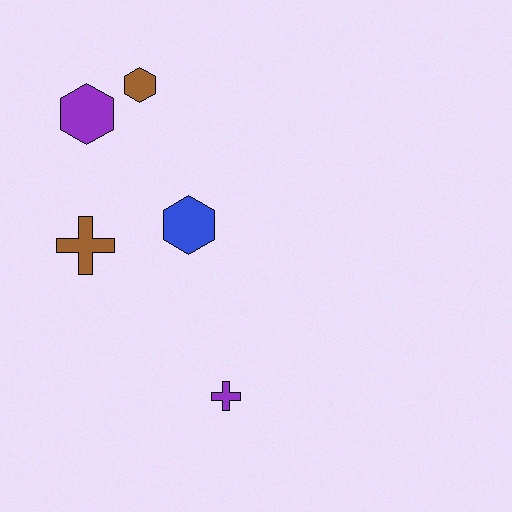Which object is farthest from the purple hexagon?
The purple cross is farthest from the purple hexagon.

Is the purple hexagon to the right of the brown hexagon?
No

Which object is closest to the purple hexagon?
The brown hexagon is closest to the purple hexagon.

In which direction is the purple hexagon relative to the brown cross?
The purple hexagon is above the brown cross.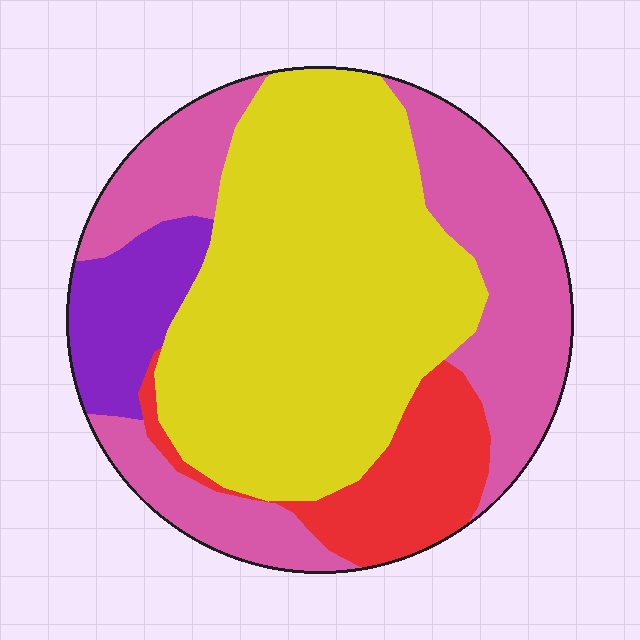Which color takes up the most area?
Yellow, at roughly 45%.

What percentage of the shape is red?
Red takes up about one eighth (1/8) of the shape.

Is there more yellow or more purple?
Yellow.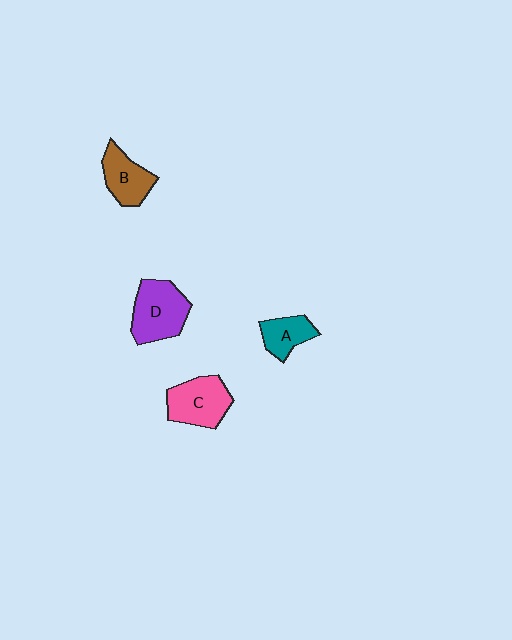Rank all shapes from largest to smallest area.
From largest to smallest: D (purple), C (pink), B (brown), A (teal).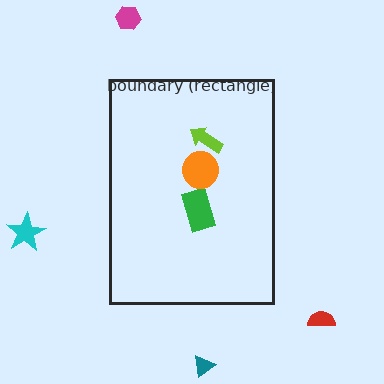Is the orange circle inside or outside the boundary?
Inside.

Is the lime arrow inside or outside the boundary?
Inside.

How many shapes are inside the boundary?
3 inside, 4 outside.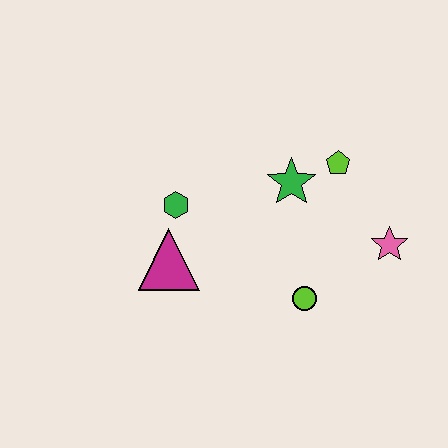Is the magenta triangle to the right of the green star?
No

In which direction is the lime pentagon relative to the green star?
The lime pentagon is to the right of the green star.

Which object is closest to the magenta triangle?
The green hexagon is closest to the magenta triangle.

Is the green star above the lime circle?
Yes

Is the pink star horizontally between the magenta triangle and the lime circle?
No